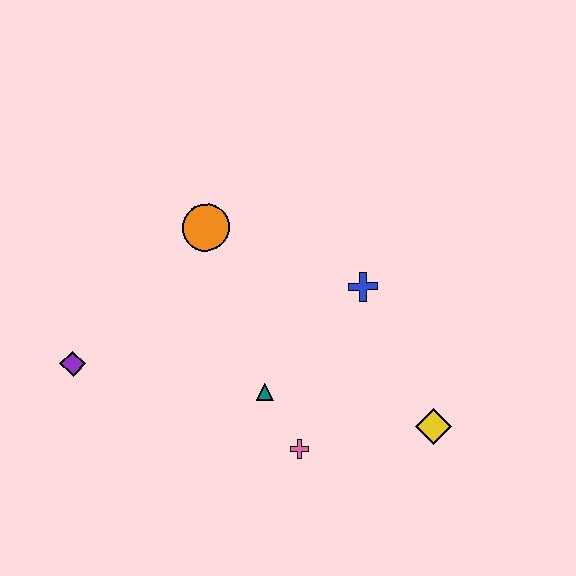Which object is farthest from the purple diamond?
The yellow diamond is farthest from the purple diamond.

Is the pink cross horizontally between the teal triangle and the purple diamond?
No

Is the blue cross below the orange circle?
Yes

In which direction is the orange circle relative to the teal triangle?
The orange circle is above the teal triangle.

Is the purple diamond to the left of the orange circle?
Yes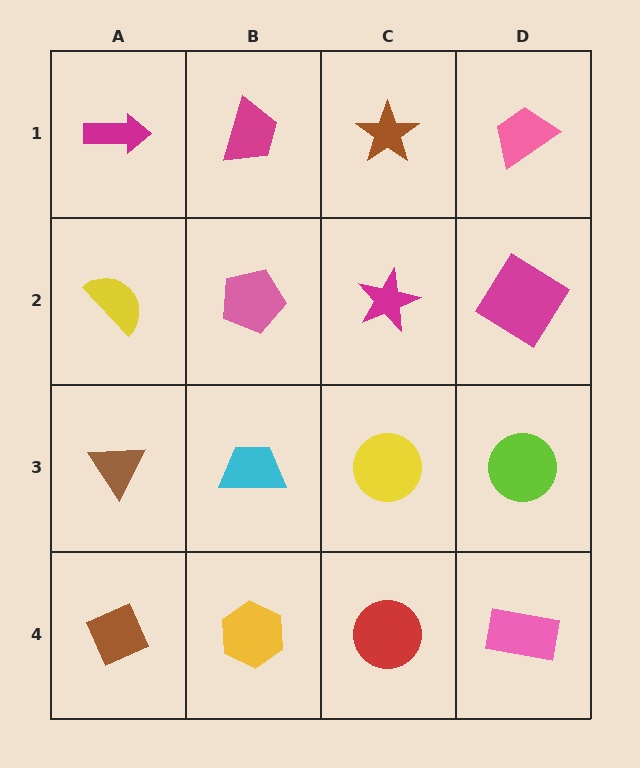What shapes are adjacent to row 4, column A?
A brown triangle (row 3, column A), a yellow hexagon (row 4, column B).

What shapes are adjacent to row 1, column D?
A magenta diamond (row 2, column D), a brown star (row 1, column C).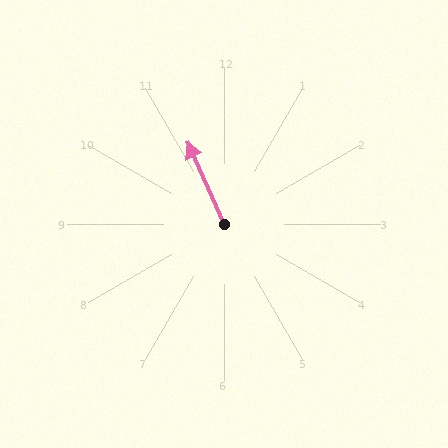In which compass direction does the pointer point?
Northwest.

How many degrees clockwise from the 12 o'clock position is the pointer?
Approximately 336 degrees.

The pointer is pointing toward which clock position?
Roughly 11 o'clock.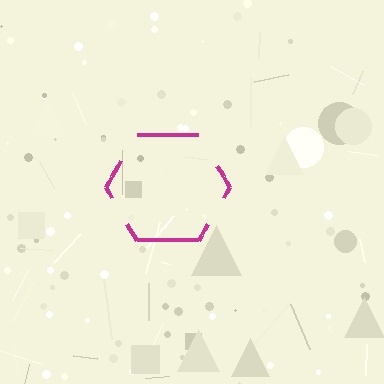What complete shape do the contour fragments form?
The contour fragments form a hexagon.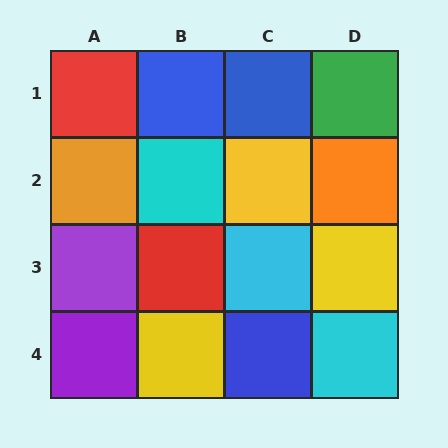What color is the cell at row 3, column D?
Yellow.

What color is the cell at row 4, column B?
Yellow.